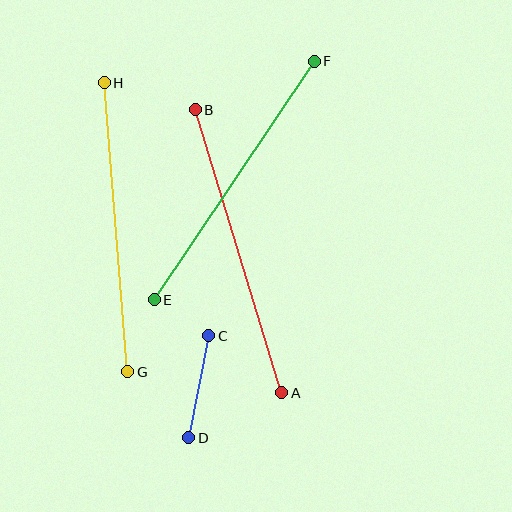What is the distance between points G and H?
The distance is approximately 290 pixels.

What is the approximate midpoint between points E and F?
The midpoint is at approximately (234, 181) pixels.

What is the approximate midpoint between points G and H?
The midpoint is at approximately (116, 227) pixels.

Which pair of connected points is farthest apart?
Points A and B are farthest apart.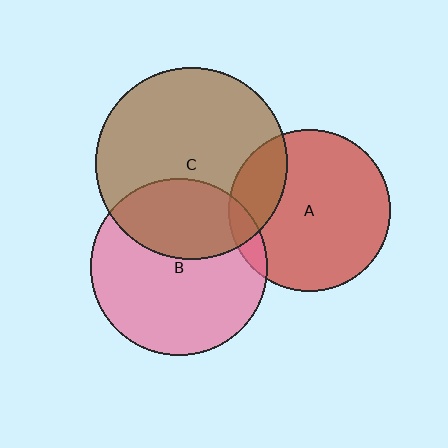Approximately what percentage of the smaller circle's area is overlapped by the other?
Approximately 35%.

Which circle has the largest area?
Circle C (brown).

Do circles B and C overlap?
Yes.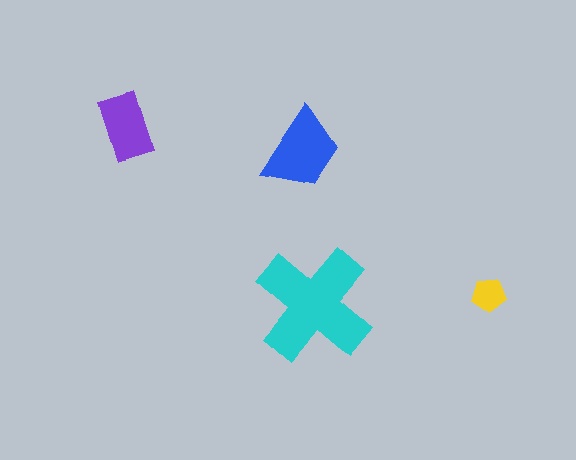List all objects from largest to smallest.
The cyan cross, the blue trapezoid, the purple rectangle, the yellow pentagon.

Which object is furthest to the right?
The yellow pentagon is rightmost.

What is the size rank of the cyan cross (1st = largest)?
1st.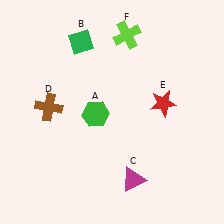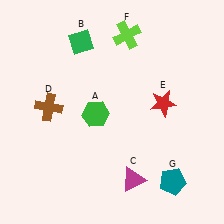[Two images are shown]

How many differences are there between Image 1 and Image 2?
There is 1 difference between the two images.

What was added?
A teal pentagon (G) was added in Image 2.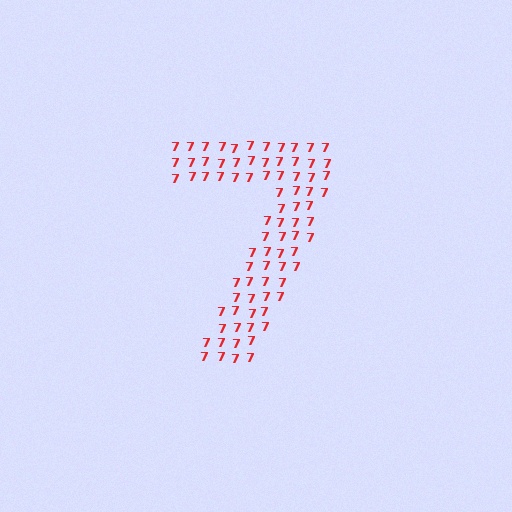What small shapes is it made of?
It is made of small digit 7's.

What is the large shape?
The large shape is the digit 7.